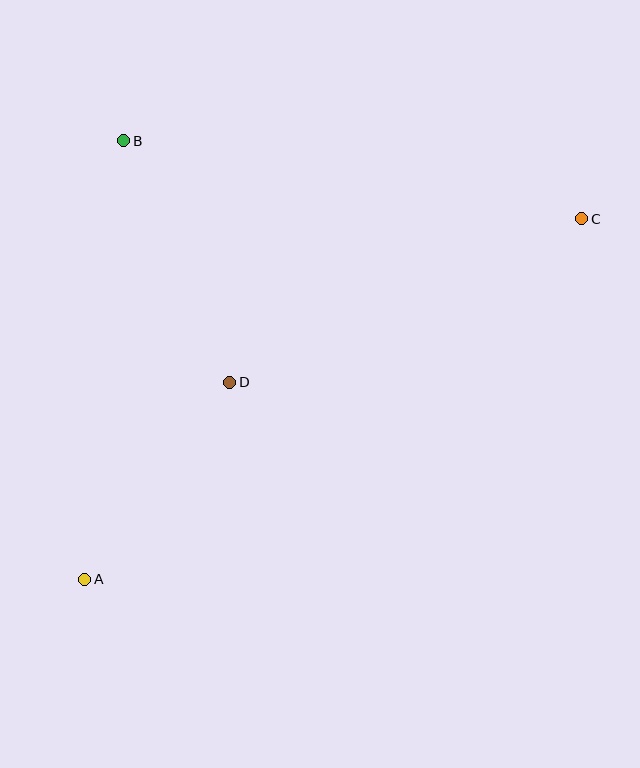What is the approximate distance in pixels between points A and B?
The distance between A and B is approximately 440 pixels.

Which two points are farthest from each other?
Points A and C are farthest from each other.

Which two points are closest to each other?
Points A and D are closest to each other.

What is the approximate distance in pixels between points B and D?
The distance between B and D is approximately 264 pixels.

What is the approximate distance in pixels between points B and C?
The distance between B and C is approximately 465 pixels.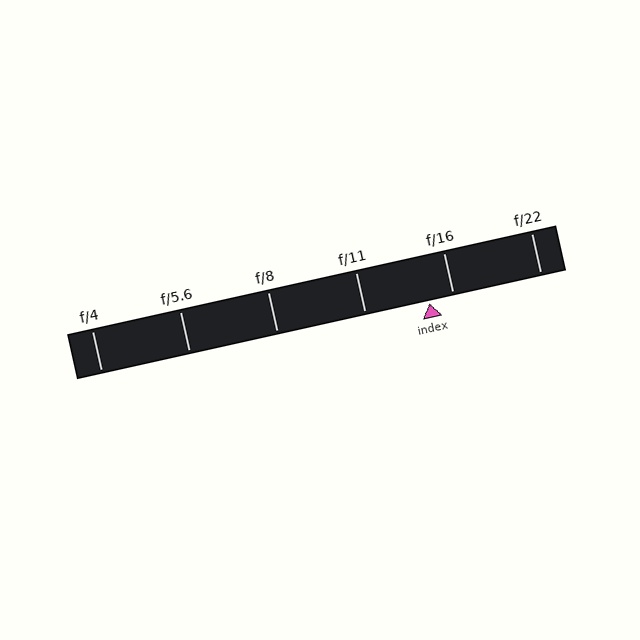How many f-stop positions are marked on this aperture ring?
There are 6 f-stop positions marked.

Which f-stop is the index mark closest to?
The index mark is closest to f/16.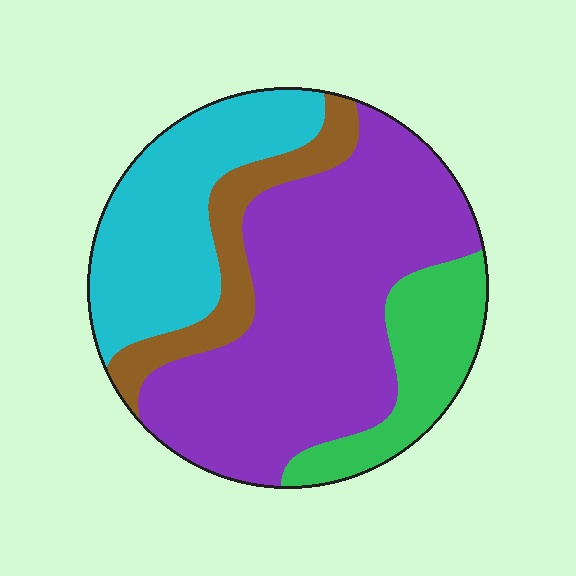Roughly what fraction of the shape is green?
Green covers about 15% of the shape.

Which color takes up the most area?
Purple, at roughly 50%.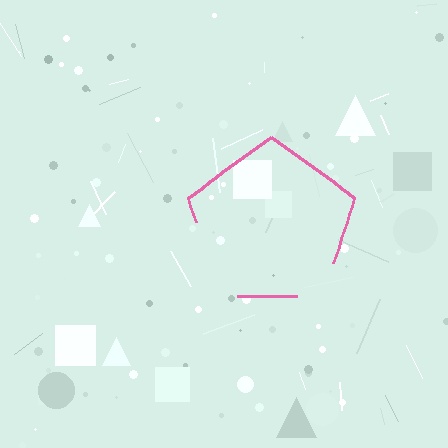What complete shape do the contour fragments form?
The contour fragments form a pentagon.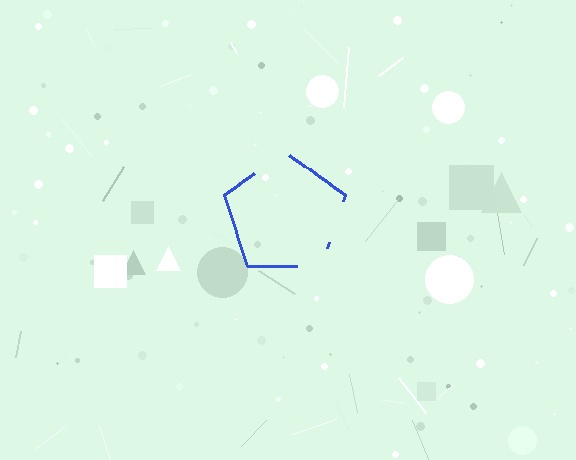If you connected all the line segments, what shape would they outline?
They would outline a pentagon.